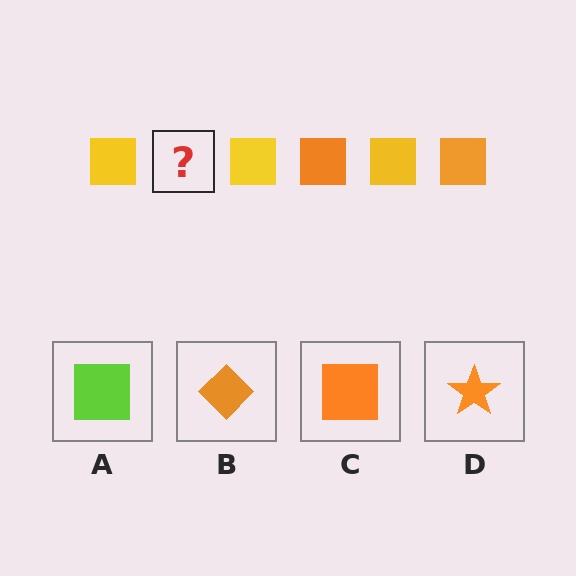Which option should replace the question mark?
Option C.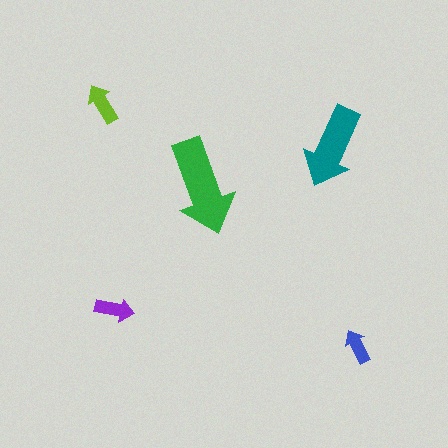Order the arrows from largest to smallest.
the green one, the teal one, the lime one, the purple one, the blue one.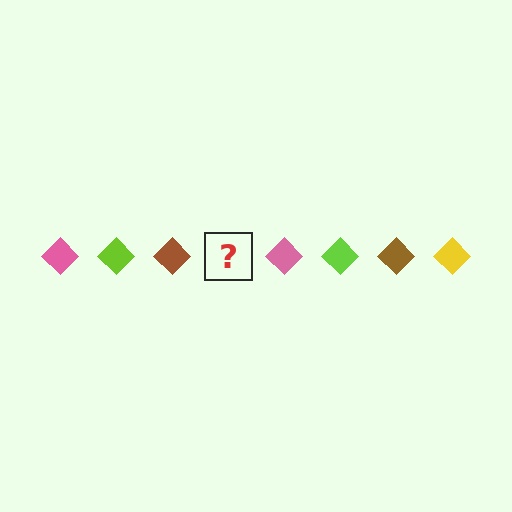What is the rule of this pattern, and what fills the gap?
The rule is that the pattern cycles through pink, lime, brown, yellow diamonds. The gap should be filled with a yellow diamond.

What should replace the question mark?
The question mark should be replaced with a yellow diamond.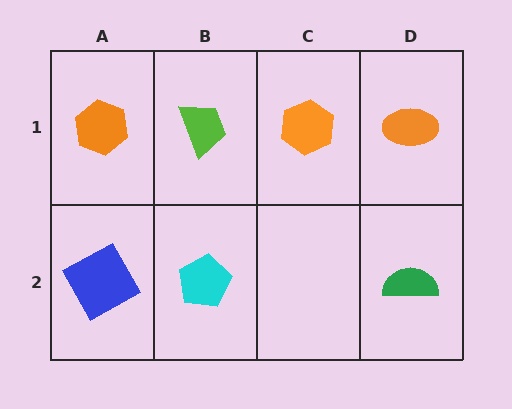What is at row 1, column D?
An orange ellipse.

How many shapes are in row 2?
3 shapes.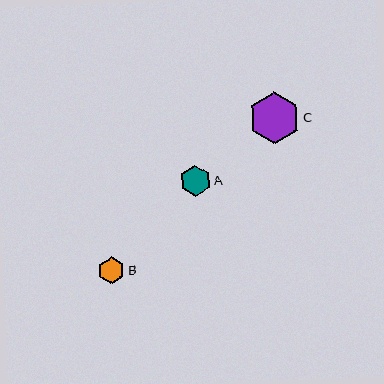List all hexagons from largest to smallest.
From largest to smallest: C, A, B.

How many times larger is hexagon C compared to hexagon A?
Hexagon C is approximately 1.7 times the size of hexagon A.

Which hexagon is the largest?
Hexagon C is the largest with a size of approximately 52 pixels.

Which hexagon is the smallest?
Hexagon B is the smallest with a size of approximately 27 pixels.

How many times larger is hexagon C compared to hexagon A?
Hexagon C is approximately 1.7 times the size of hexagon A.